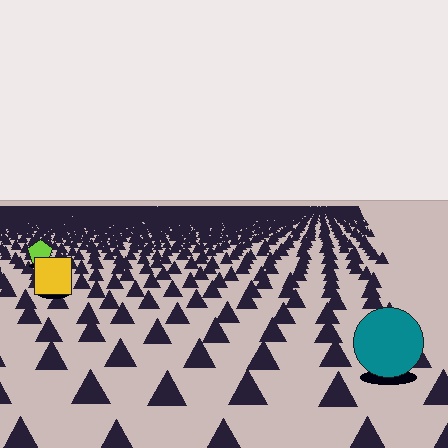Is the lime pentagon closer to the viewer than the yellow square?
No. The yellow square is closer — you can tell from the texture gradient: the ground texture is coarser near it.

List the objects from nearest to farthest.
From nearest to farthest: the teal circle, the yellow square, the lime pentagon.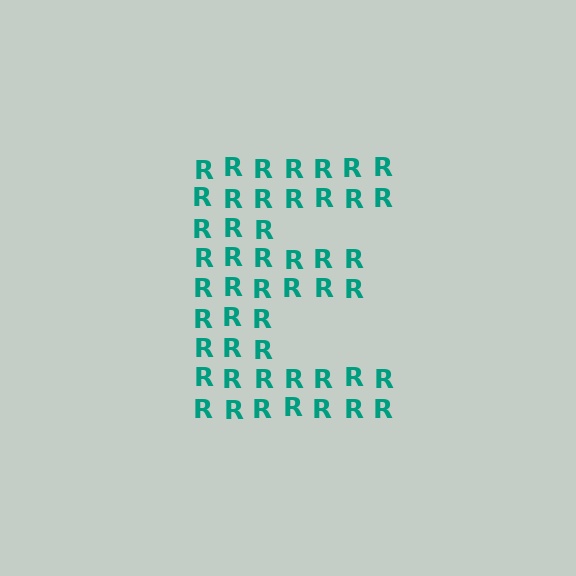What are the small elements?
The small elements are letter R's.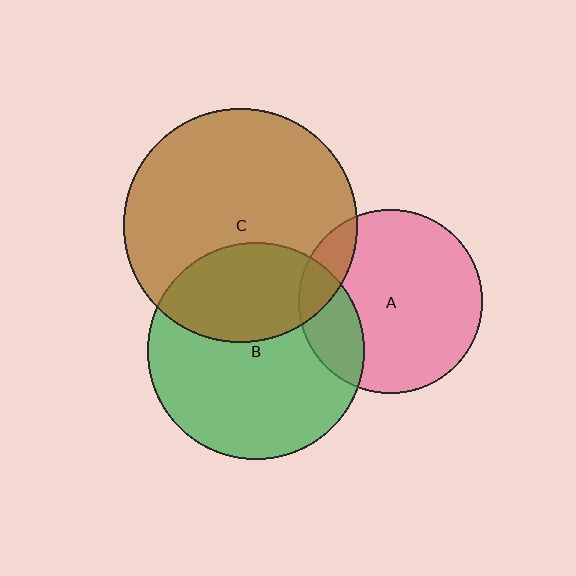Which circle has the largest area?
Circle C (brown).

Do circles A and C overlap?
Yes.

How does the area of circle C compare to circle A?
Approximately 1.6 times.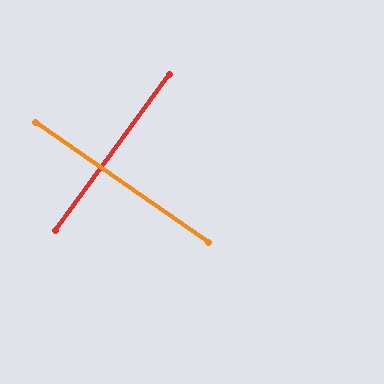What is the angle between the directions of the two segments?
Approximately 88 degrees.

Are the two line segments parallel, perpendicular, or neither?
Perpendicular — they meet at approximately 88°.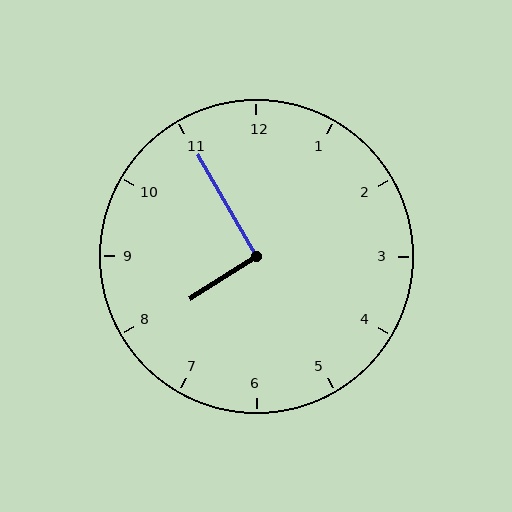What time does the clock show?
7:55.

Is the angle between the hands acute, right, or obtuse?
It is right.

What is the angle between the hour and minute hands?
Approximately 92 degrees.